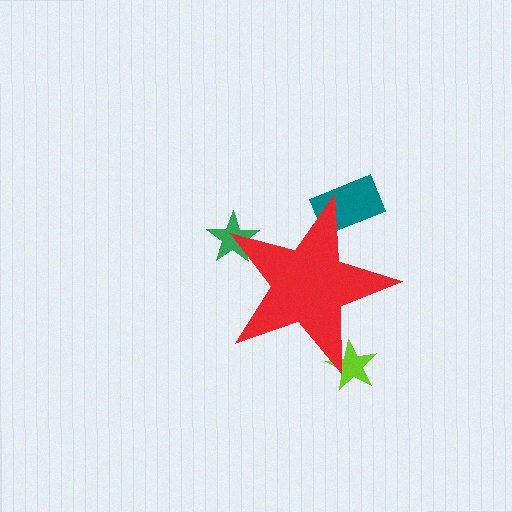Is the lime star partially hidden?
Yes, the lime star is partially hidden behind the red star.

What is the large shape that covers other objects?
A red star.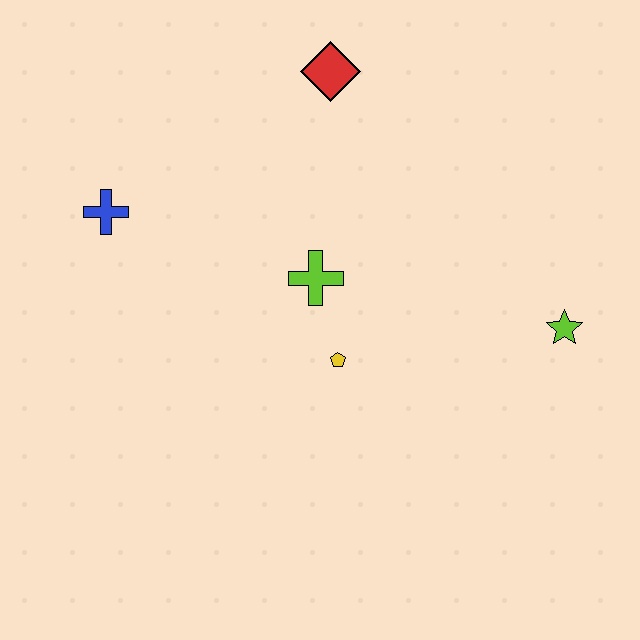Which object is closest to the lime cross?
The yellow pentagon is closest to the lime cross.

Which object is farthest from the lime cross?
The lime star is farthest from the lime cross.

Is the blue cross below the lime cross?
No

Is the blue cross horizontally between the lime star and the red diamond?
No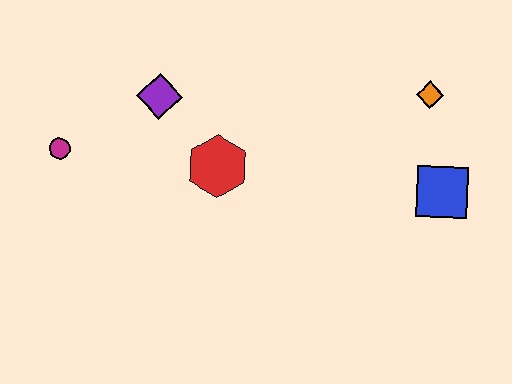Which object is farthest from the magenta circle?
The blue square is farthest from the magenta circle.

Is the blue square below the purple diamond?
Yes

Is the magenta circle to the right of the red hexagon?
No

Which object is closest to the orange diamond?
The blue square is closest to the orange diamond.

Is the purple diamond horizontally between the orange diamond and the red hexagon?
No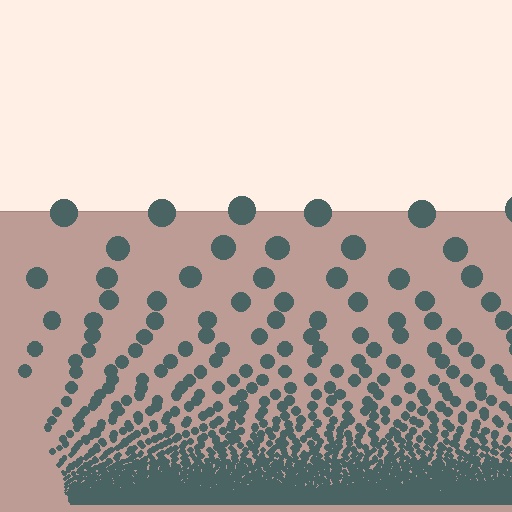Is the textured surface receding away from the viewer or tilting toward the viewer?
The surface appears to tilt toward the viewer. Texture elements get larger and sparser toward the top.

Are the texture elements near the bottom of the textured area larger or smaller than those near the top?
Smaller. The gradient is inverted — elements near the bottom are smaller and denser.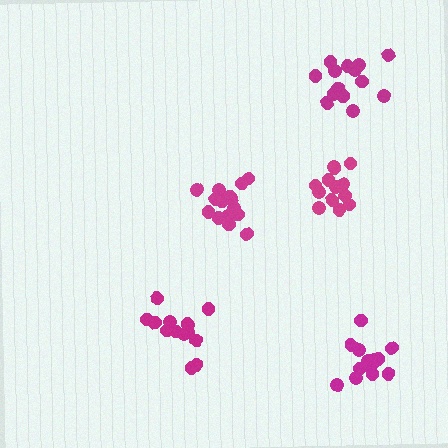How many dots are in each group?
Group 1: 13 dots, Group 2: 16 dots, Group 3: 14 dots, Group 4: 14 dots, Group 5: 14 dots (71 total).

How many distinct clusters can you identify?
There are 5 distinct clusters.